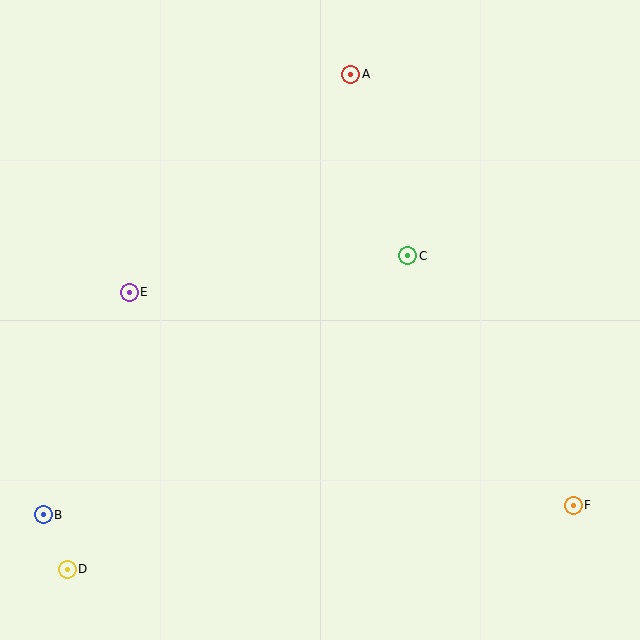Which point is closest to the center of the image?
Point C at (408, 256) is closest to the center.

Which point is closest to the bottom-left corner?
Point D is closest to the bottom-left corner.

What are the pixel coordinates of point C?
Point C is at (408, 256).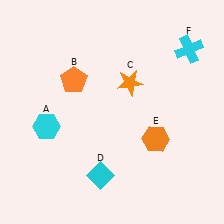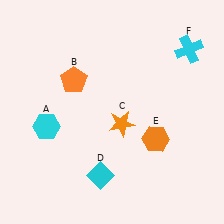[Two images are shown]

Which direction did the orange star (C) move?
The orange star (C) moved down.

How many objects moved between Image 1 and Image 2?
1 object moved between the two images.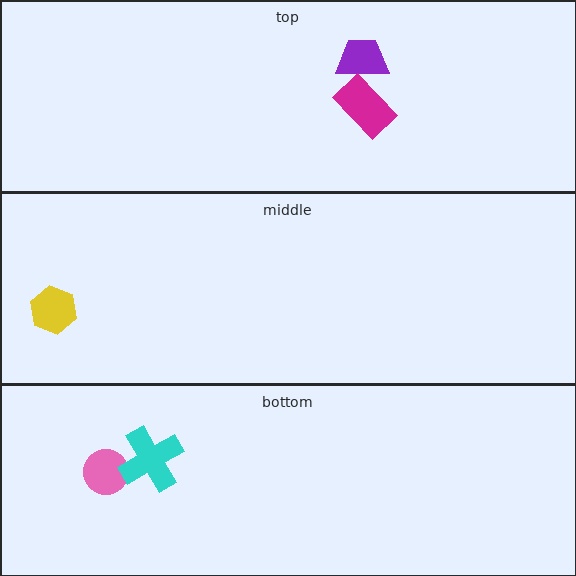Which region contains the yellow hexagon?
The middle region.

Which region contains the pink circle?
The bottom region.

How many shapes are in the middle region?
1.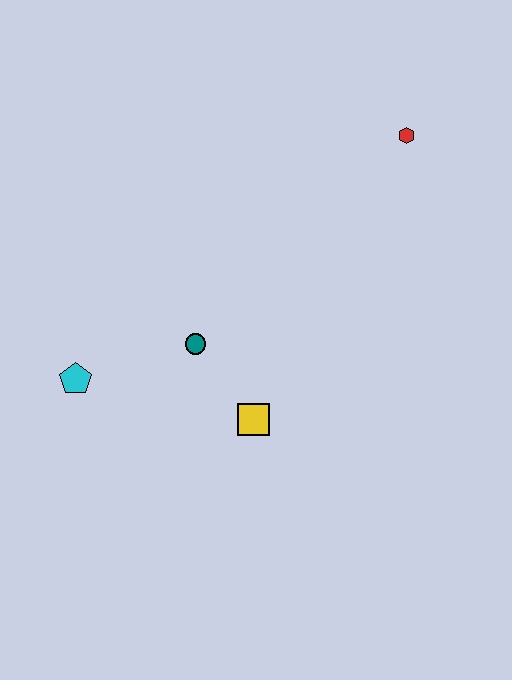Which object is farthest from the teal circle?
The red hexagon is farthest from the teal circle.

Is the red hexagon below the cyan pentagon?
No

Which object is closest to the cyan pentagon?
The teal circle is closest to the cyan pentagon.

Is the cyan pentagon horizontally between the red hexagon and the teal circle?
No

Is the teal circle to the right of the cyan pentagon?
Yes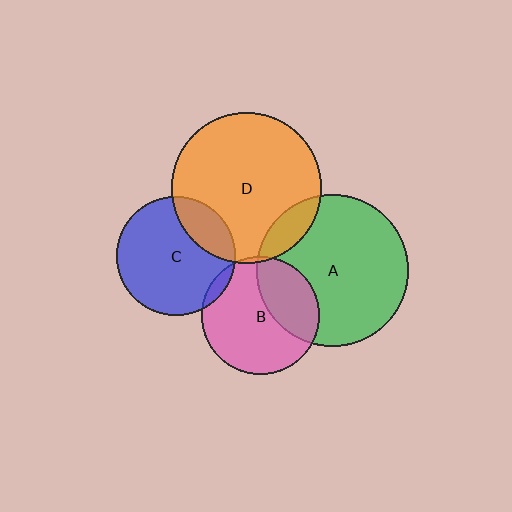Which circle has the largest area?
Circle A (green).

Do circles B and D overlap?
Yes.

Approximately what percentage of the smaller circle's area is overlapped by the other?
Approximately 5%.